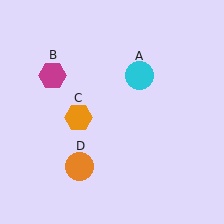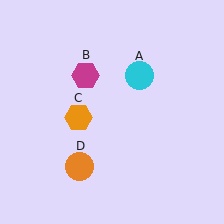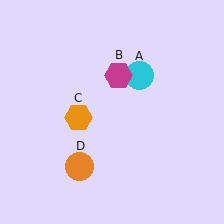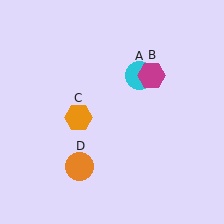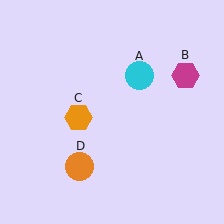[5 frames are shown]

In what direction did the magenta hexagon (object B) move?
The magenta hexagon (object B) moved right.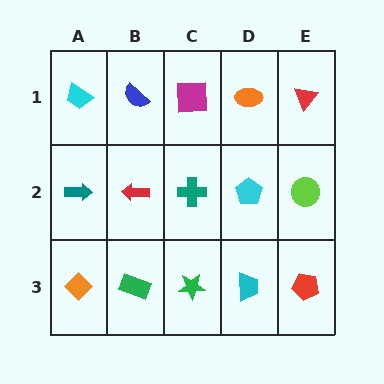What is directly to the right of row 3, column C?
A cyan trapezoid.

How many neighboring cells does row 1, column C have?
3.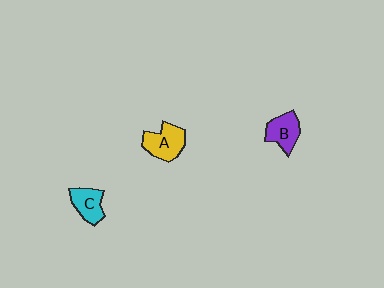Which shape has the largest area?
Shape A (yellow).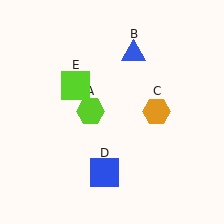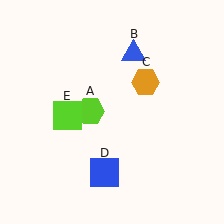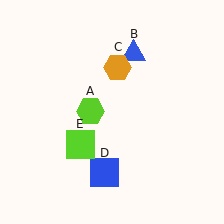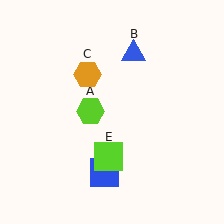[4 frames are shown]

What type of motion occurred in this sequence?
The orange hexagon (object C), lime square (object E) rotated counterclockwise around the center of the scene.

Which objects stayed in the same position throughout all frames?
Lime hexagon (object A) and blue triangle (object B) and blue square (object D) remained stationary.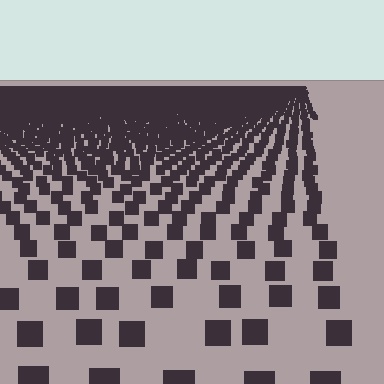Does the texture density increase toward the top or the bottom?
Density increases toward the top.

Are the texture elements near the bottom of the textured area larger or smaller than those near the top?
Larger. Near the bottom, elements are closer to the viewer and appear at a bigger on-screen size.